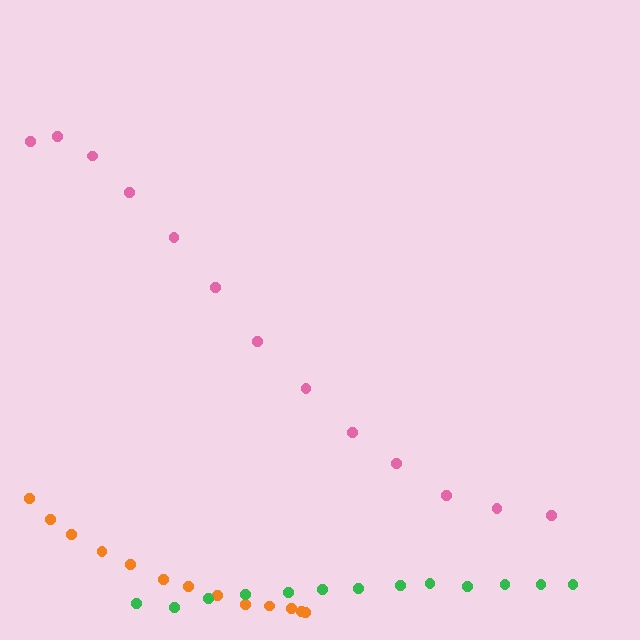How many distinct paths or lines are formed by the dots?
There are 3 distinct paths.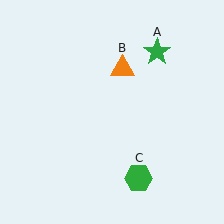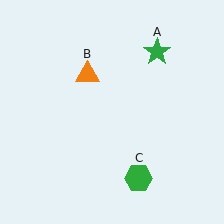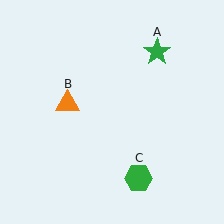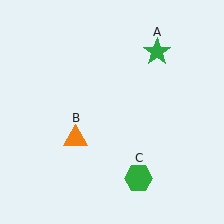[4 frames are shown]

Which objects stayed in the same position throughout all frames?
Green star (object A) and green hexagon (object C) remained stationary.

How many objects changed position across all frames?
1 object changed position: orange triangle (object B).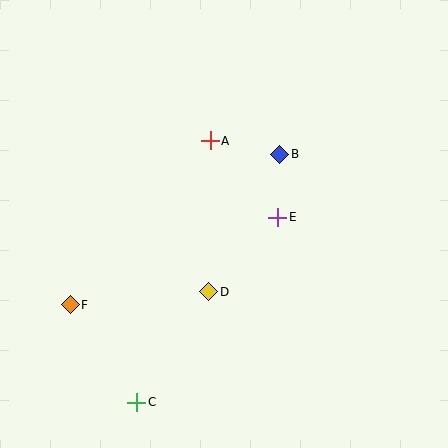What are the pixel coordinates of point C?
Point C is at (137, 402).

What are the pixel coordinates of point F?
Point F is at (70, 305).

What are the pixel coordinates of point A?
Point A is at (210, 141).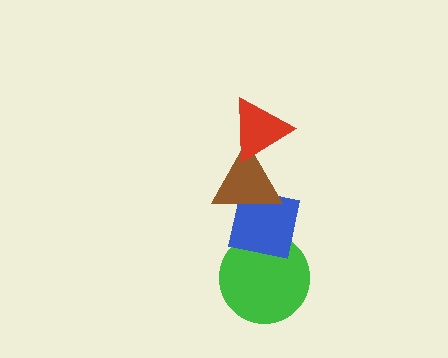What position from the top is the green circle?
The green circle is 4th from the top.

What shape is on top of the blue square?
The brown triangle is on top of the blue square.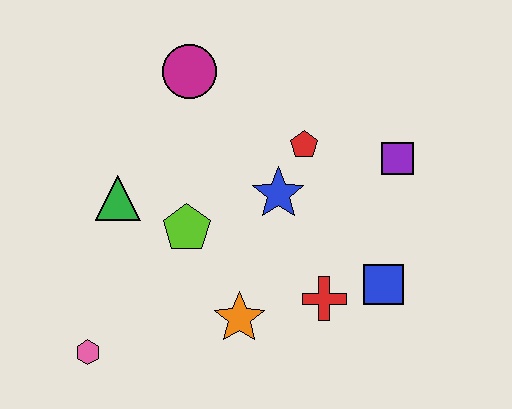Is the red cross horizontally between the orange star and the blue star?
No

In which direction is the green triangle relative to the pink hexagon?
The green triangle is above the pink hexagon.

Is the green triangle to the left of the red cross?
Yes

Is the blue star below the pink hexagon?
No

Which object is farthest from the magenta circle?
The pink hexagon is farthest from the magenta circle.